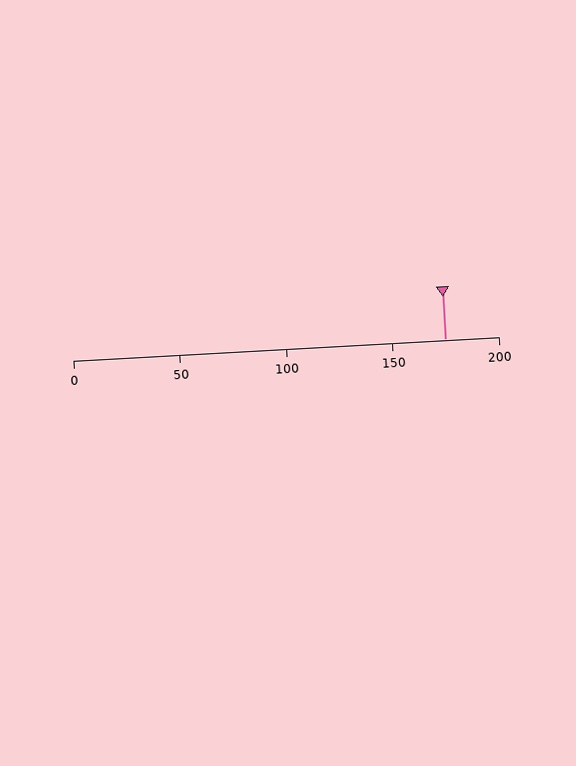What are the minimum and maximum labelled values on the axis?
The axis runs from 0 to 200.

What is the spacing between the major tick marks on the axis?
The major ticks are spaced 50 apart.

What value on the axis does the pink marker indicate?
The marker indicates approximately 175.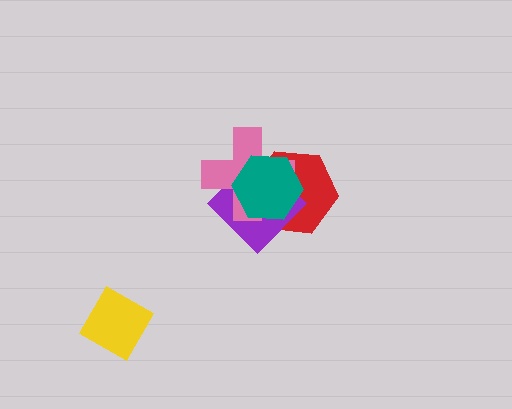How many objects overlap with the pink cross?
3 objects overlap with the pink cross.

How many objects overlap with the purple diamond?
3 objects overlap with the purple diamond.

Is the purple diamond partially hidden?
Yes, it is partially covered by another shape.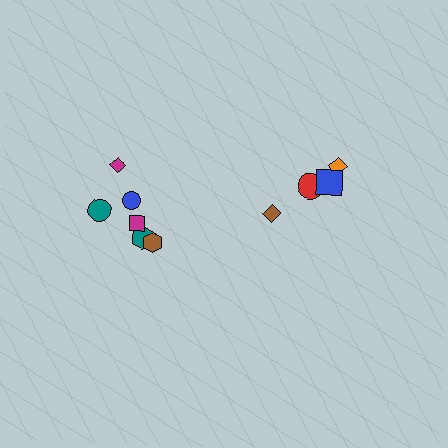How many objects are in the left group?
There are 6 objects.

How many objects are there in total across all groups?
There are 10 objects.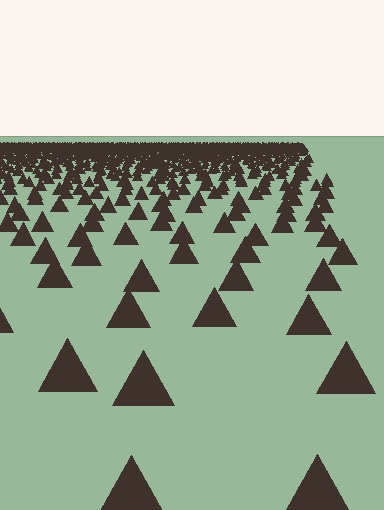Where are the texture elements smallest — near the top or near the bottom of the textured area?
Near the top.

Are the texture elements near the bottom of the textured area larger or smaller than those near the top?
Larger. Near the bottom, elements are closer to the viewer and appear at a bigger on-screen size.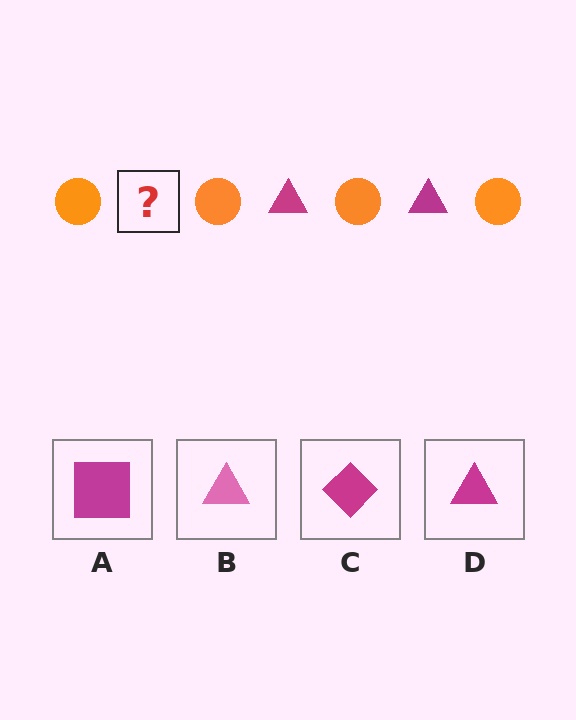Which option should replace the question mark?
Option D.